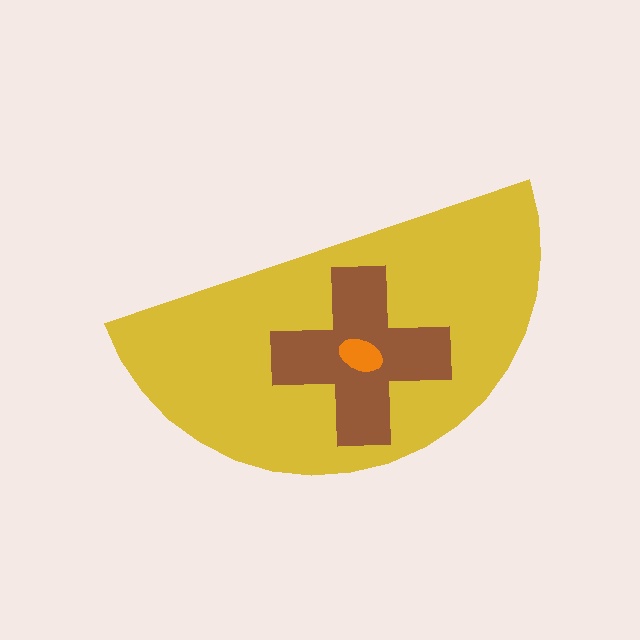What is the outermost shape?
The yellow semicircle.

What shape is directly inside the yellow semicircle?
The brown cross.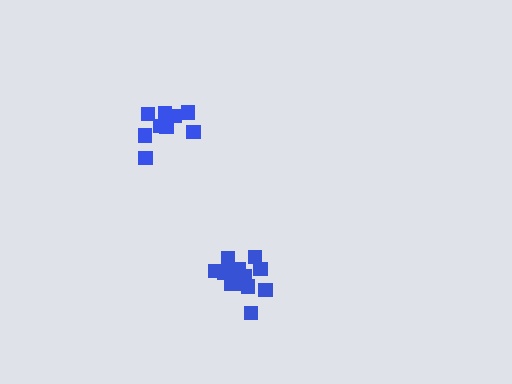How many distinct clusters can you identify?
There are 2 distinct clusters.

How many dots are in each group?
Group 1: 9 dots, Group 2: 13 dots (22 total).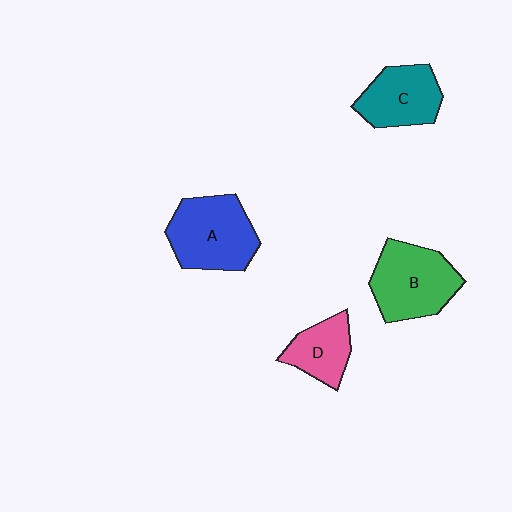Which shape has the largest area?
Shape A (blue).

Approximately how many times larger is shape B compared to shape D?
Approximately 1.6 times.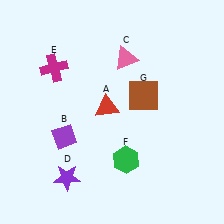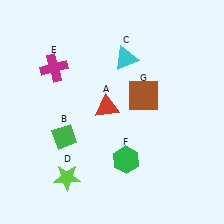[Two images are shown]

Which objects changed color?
B changed from purple to green. C changed from pink to cyan. D changed from purple to lime.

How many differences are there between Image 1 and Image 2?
There are 3 differences between the two images.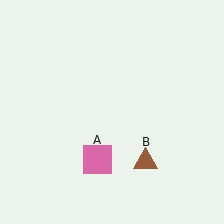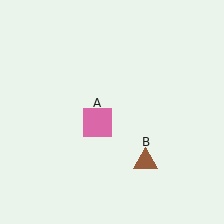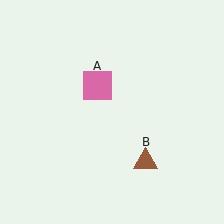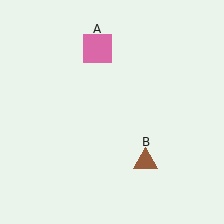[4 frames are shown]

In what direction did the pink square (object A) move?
The pink square (object A) moved up.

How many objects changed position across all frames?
1 object changed position: pink square (object A).